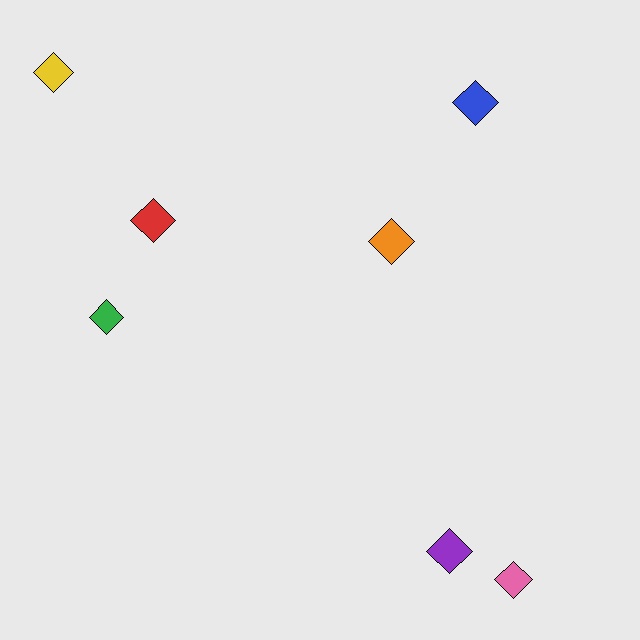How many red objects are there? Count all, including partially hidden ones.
There is 1 red object.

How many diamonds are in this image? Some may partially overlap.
There are 7 diamonds.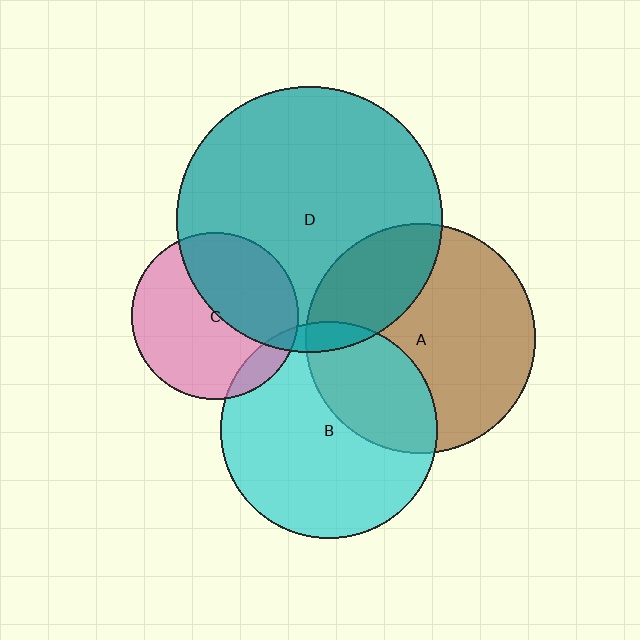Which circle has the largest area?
Circle D (teal).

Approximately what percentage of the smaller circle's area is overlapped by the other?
Approximately 5%.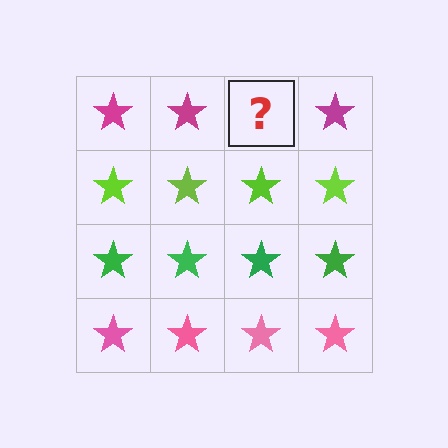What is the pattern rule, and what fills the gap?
The rule is that each row has a consistent color. The gap should be filled with a magenta star.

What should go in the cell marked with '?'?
The missing cell should contain a magenta star.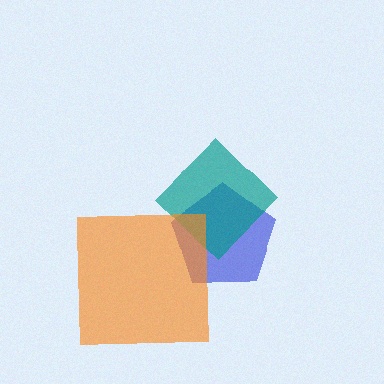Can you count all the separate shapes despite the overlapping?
Yes, there are 3 separate shapes.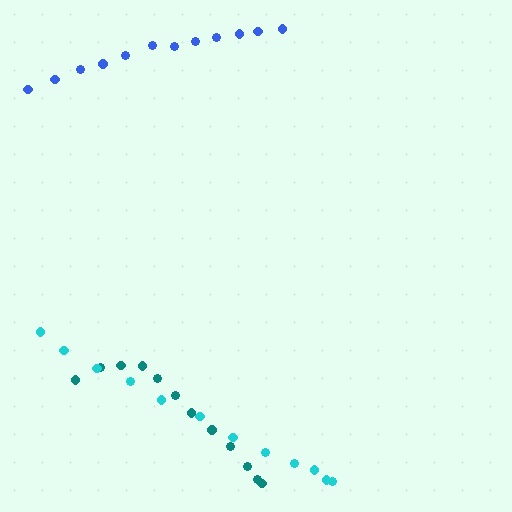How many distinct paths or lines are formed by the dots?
There are 3 distinct paths.